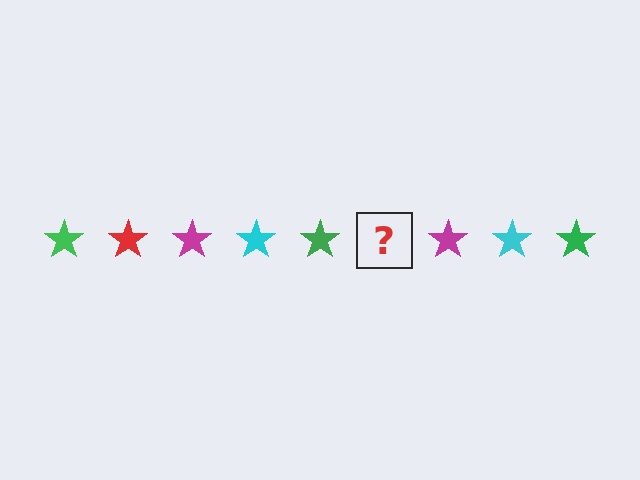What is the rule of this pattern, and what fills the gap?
The rule is that the pattern cycles through green, red, magenta, cyan stars. The gap should be filled with a red star.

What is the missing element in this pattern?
The missing element is a red star.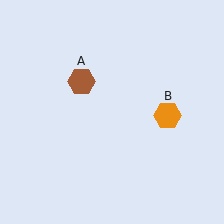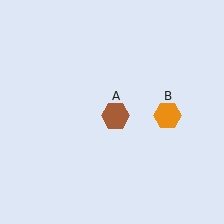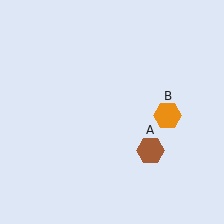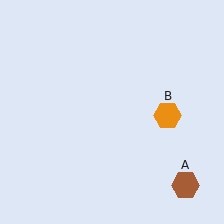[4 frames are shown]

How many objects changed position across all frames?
1 object changed position: brown hexagon (object A).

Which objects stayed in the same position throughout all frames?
Orange hexagon (object B) remained stationary.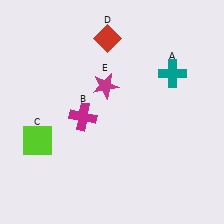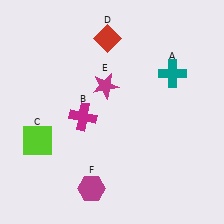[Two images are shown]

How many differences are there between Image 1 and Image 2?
There is 1 difference between the two images.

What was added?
A magenta hexagon (F) was added in Image 2.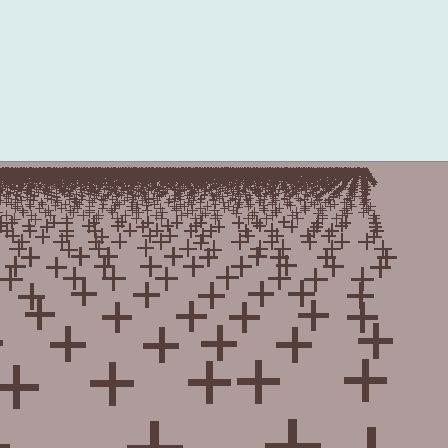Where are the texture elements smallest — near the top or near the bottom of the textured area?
Near the top.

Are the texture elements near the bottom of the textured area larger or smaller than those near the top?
Larger. Near the bottom, elements are closer to the viewer and appear at a bigger on-screen size.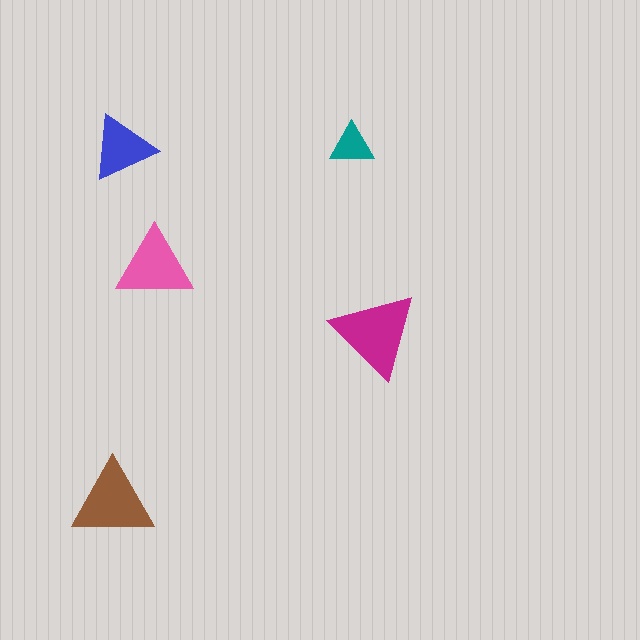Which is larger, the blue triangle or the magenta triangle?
The magenta one.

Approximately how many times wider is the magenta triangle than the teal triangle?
About 2 times wider.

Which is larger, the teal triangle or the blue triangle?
The blue one.